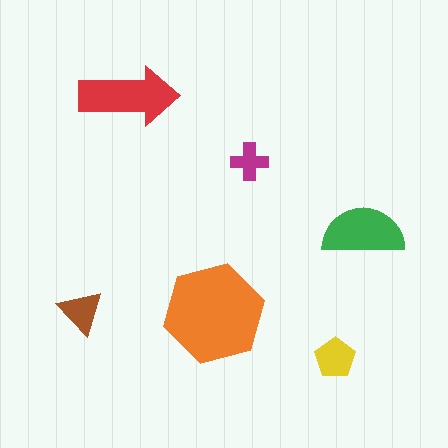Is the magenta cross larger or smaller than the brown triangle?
Smaller.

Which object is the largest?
The orange hexagon.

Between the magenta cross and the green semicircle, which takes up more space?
The green semicircle.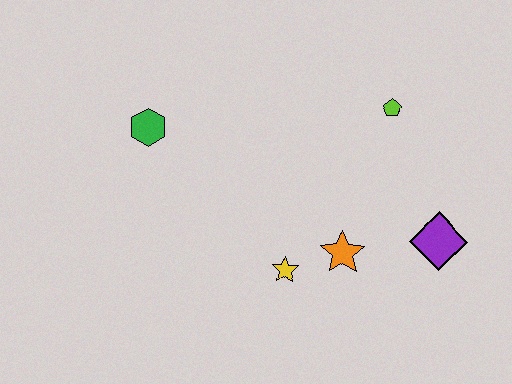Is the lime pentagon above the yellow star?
Yes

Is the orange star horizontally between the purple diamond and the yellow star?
Yes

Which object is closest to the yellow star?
The orange star is closest to the yellow star.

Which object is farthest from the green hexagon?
The purple diamond is farthest from the green hexagon.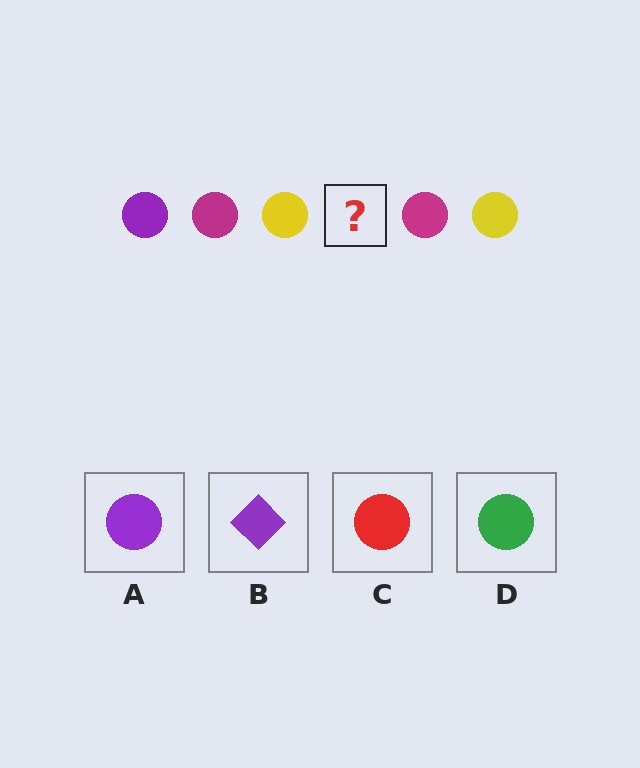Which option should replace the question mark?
Option A.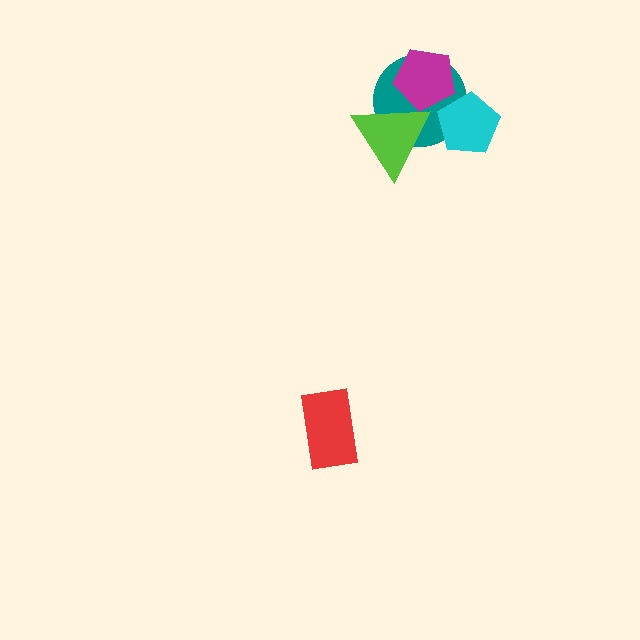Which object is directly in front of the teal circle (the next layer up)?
The lime triangle is directly in front of the teal circle.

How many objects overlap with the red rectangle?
0 objects overlap with the red rectangle.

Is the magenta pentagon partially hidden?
No, no other shape covers it.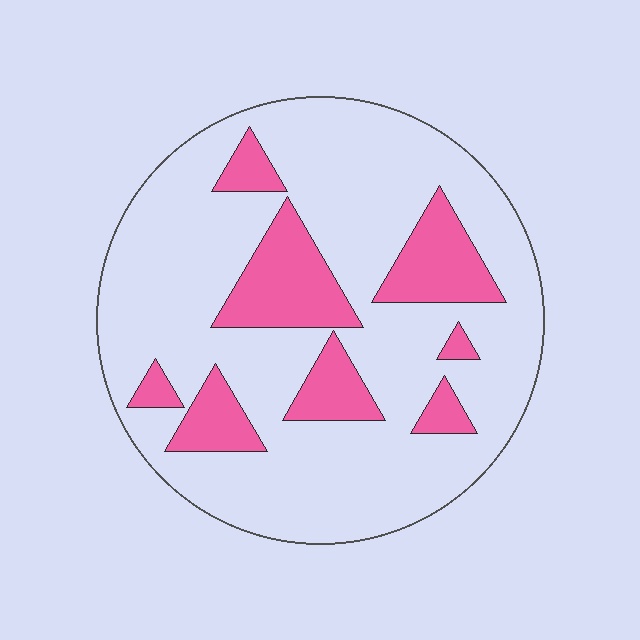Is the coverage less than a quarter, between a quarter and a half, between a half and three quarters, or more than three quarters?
Less than a quarter.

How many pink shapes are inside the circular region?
8.